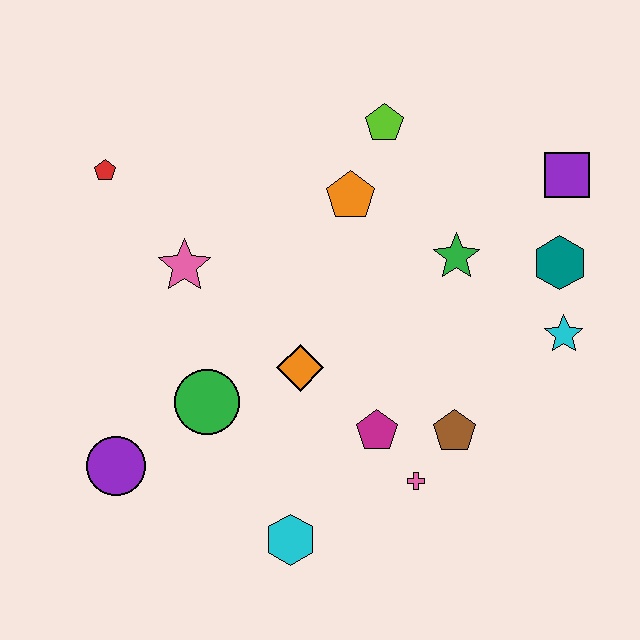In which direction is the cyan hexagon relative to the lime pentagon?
The cyan hexagon is below the lime pentagon.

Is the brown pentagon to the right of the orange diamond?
Yes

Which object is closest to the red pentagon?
The pink star is closest to the red pentagon.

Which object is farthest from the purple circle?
The purple square is farthest from the purple circle.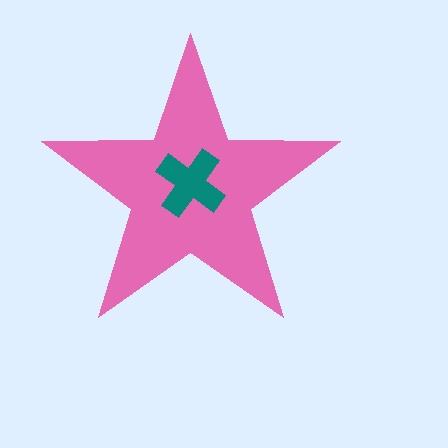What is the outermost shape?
The pink star.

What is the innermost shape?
The teal cross.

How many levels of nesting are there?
2.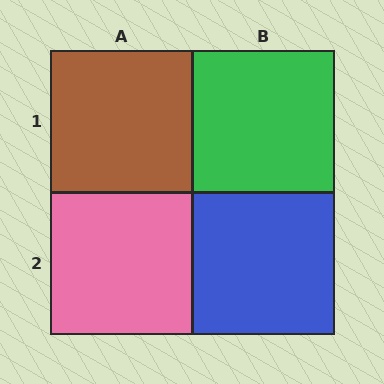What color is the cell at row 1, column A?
Brown.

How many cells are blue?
1 cell is blue.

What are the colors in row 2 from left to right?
Pink, blue.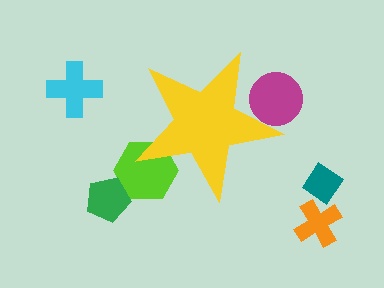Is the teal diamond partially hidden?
No, the teal diamond is fully visible.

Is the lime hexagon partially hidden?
Yes, the lime hexagon is partially hidden behind the yellow star.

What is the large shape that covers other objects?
A yellow star.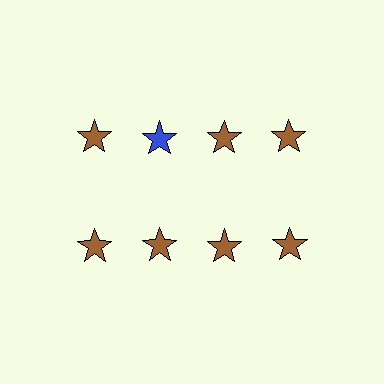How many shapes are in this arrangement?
There are 8 shapes arranged in a grid pattern.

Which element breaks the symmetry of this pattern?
The blue star in the top row, second from left column breaks the symmetry. All other shapes are brown stars.